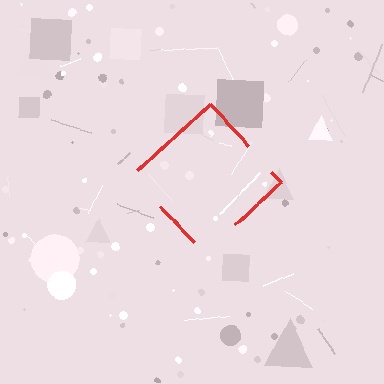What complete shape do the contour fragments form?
The contour fragments form a diamond.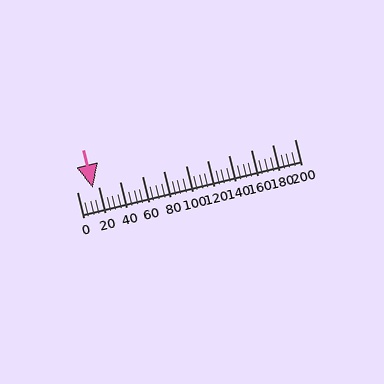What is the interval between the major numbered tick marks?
The major tick marks are spaced 20 units apart.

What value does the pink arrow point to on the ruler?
The pink arrow points to approximately 15.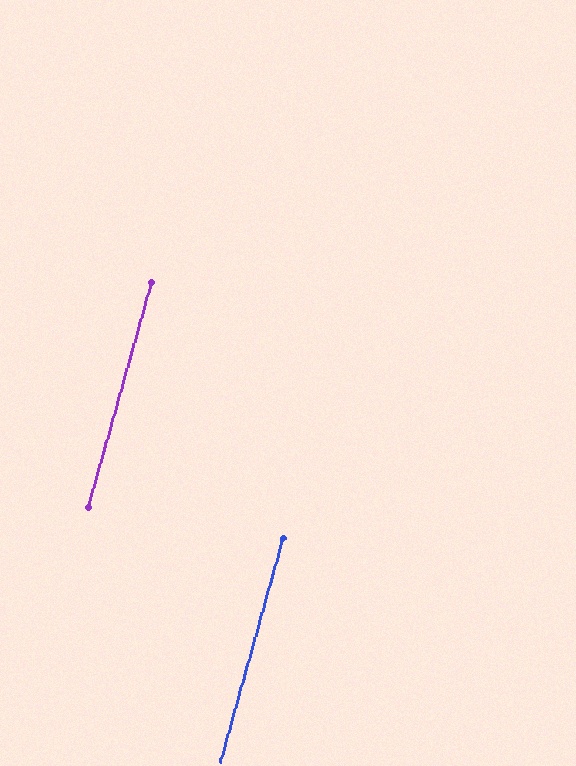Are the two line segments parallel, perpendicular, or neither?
Parallel — their directions differ by only 0.2°.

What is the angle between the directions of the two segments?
Approximately 0 degrees.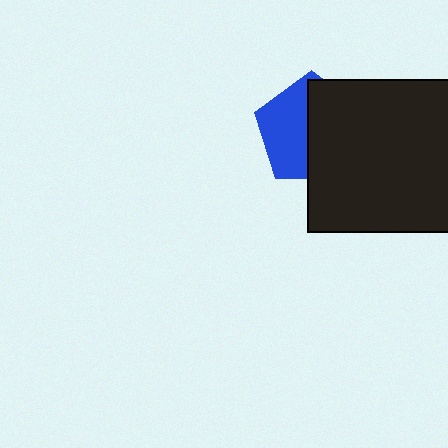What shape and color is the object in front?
The object in front is a black square.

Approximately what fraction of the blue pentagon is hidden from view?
Roughly 53% of the blue pentagon is hidden behind the black square.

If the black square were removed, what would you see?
You would see the complete blue pentagon.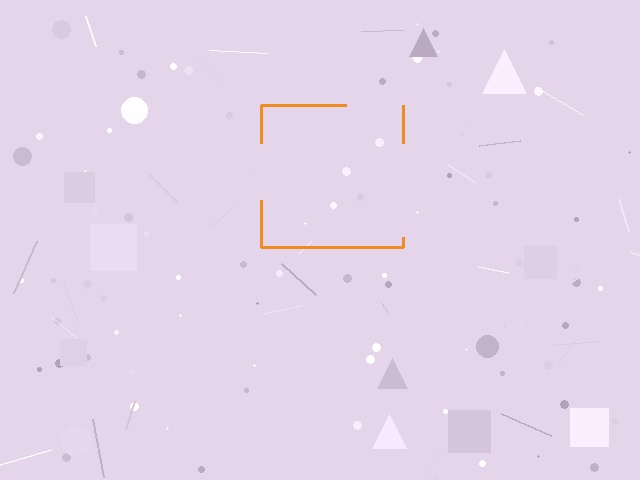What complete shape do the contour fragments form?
The contour fragments form a square.